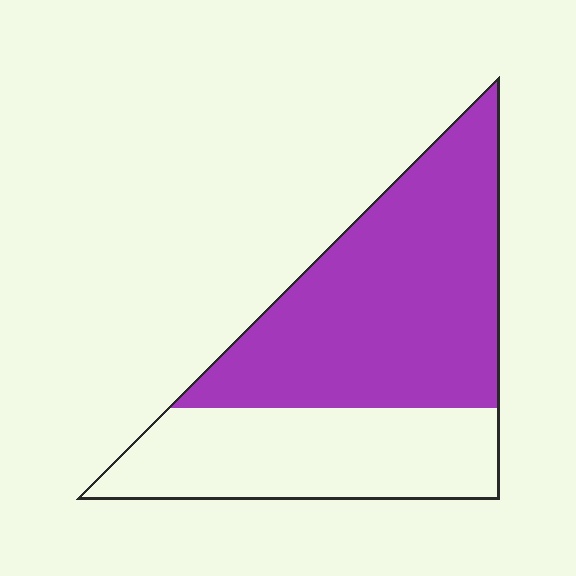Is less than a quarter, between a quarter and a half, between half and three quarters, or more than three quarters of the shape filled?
Between half and three quarters.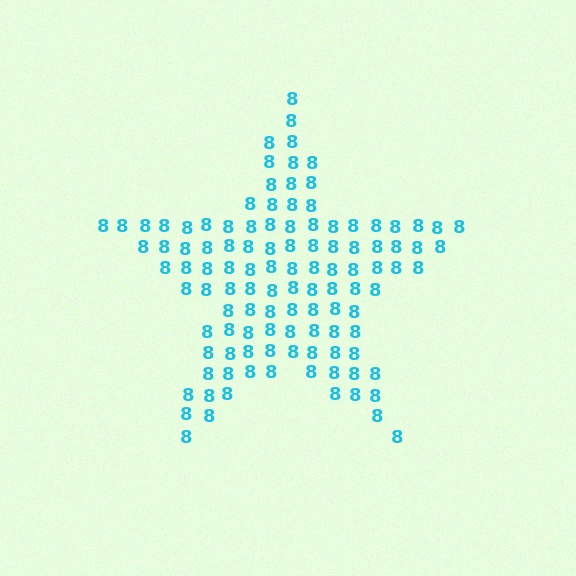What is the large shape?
The large shape is a star.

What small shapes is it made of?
It is made of small digit 8's.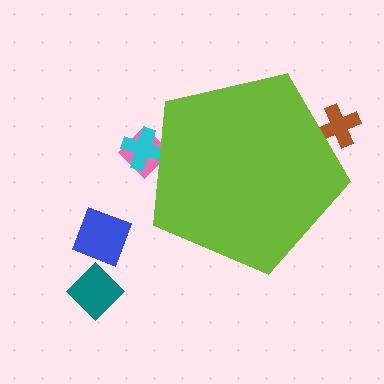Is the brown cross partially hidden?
Yes, the brown cross is partially hidden behind the lime pentagon.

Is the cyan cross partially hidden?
Yes, the cyan cross is partially hidden behind the lime pentagon.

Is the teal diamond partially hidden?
No, the teal diamond is fully visible.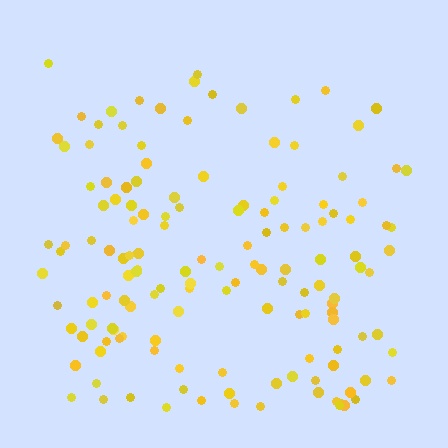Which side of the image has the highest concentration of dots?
The bottom.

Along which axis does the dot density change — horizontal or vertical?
Vertical.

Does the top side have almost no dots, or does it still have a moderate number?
Still a moderate number, just noticeably fewer than the bottom.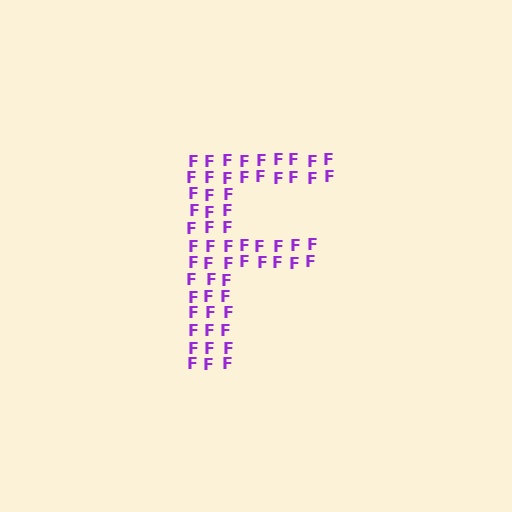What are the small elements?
The small elements are letter F's.